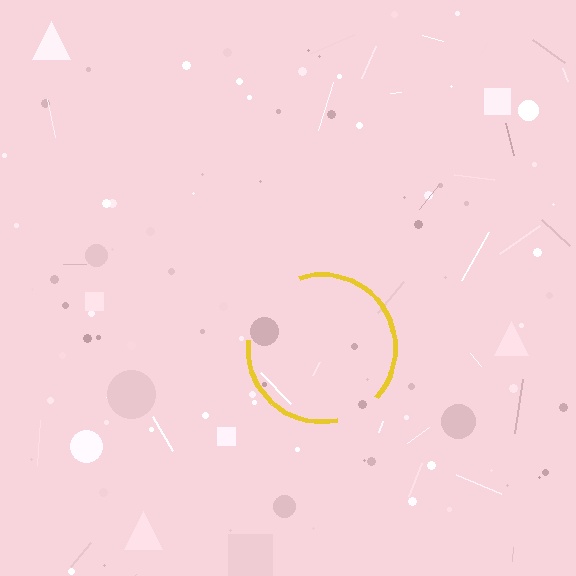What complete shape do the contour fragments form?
The contour fragments form a circle.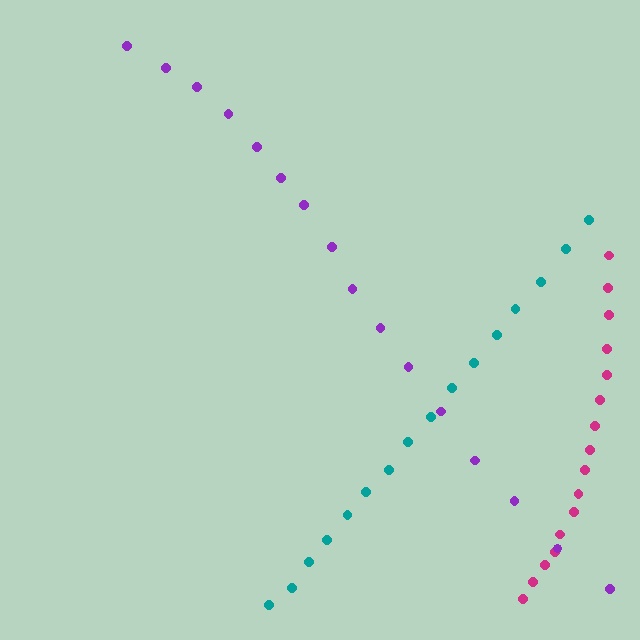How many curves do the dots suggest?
There are 3 distinct paths.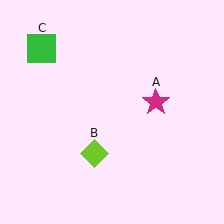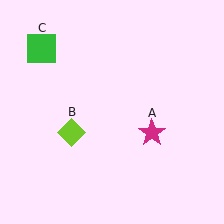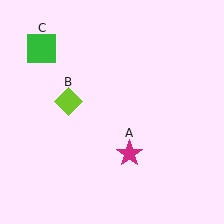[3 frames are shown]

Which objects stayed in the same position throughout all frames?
Green square (object C) remained stationary.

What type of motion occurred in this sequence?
The magenta star (object A), lime diamond (object B) rotated clockwise around the center of the scene.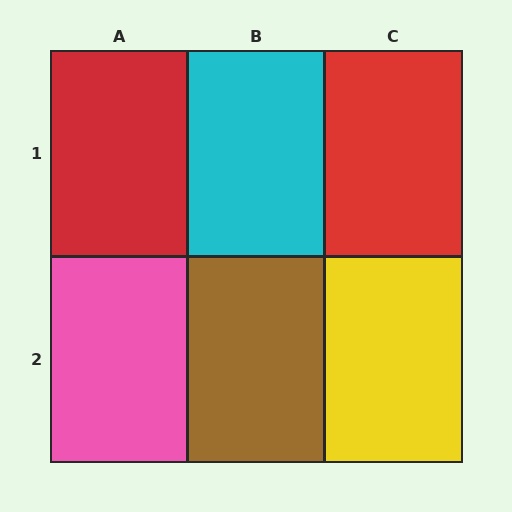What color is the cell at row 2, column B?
Brown.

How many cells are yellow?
1 cell is yellow.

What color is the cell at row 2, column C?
Yellow.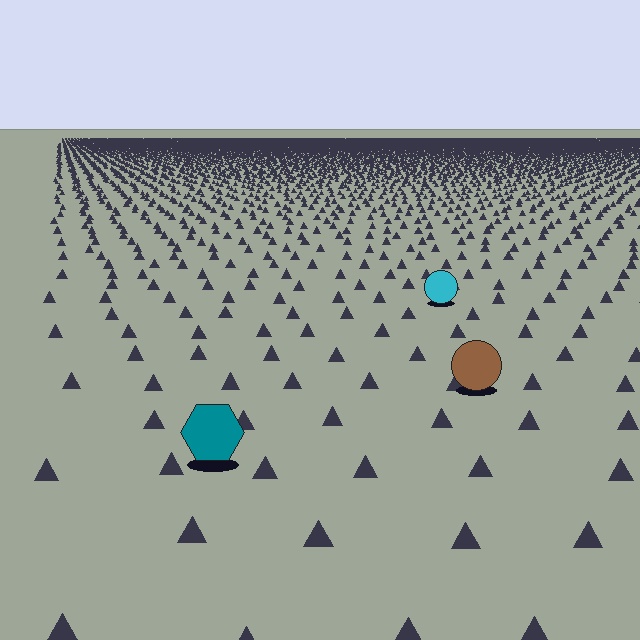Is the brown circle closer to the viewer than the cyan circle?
Yes. The brown circle is closer — you can tell from the texture gradient: the ground texture is coarser near it.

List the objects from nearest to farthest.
From nearest to farthest: the teal hexagon, the brown circle, the cyan circle.